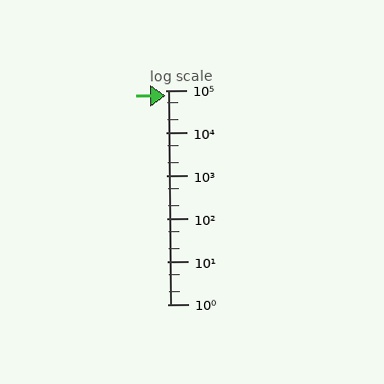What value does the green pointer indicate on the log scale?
The pointer indicates approximately 73000.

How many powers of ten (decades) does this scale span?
The scale spans 5 decades, from 1 to 100000.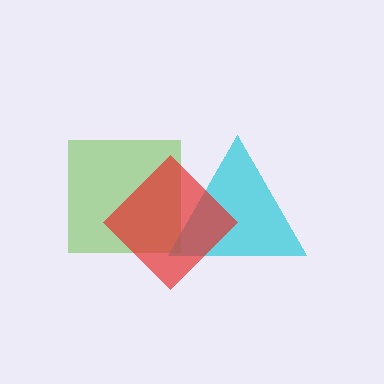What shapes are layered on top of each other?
The layered shapes are: a lime square, a cyan triangle, a red diamond.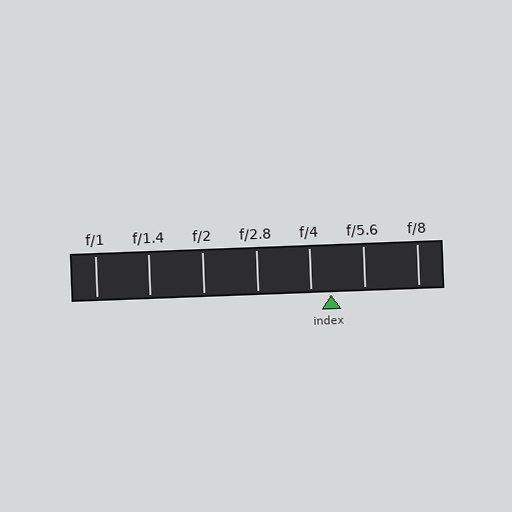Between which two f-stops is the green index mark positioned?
The index mark is between f/4 and f/5.6.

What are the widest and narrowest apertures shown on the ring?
The widest aperture shown is f/1 and the narrowest is f/8.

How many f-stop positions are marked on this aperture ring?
There are 7 f-stop positions marked.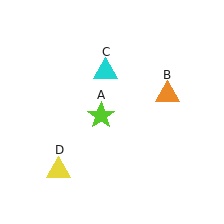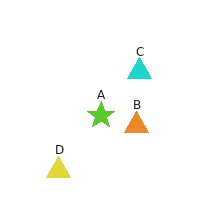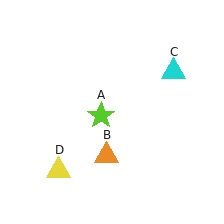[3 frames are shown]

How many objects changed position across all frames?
2 objects changed position: orange triangle (object B), cyan triangle (object C).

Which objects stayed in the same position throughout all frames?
Lime star (object A) and yellow triangle (object D) remained stationary.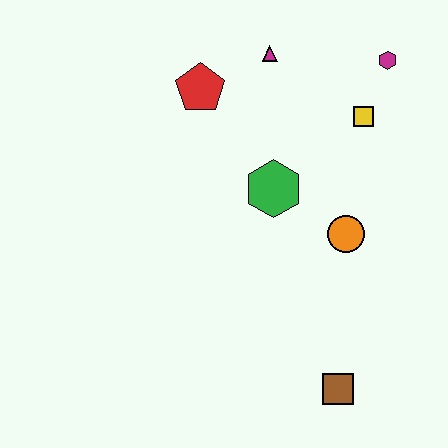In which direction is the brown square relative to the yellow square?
The brown square is below the yellow square.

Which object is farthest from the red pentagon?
The brown square is farthest from the red pentagon.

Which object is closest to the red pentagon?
The magenta triangle is closest to the red pentagon.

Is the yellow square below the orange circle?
No